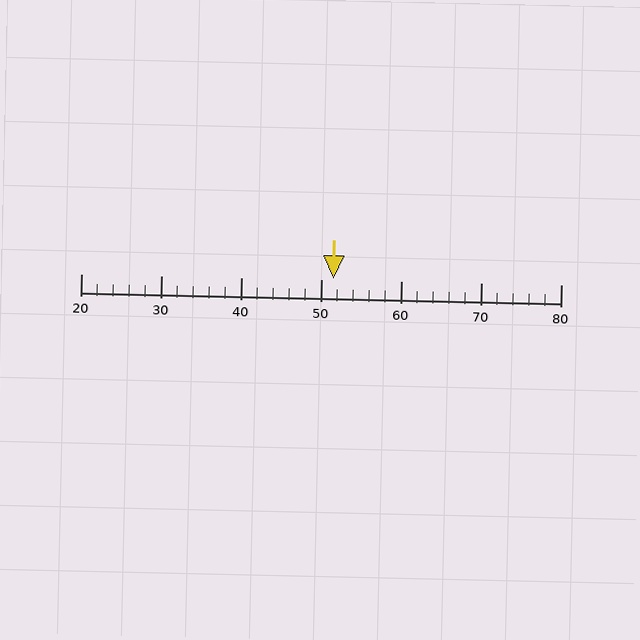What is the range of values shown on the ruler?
The ruler shows values from 20 to 80.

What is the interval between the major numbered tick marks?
The major tick marks are spaced 10 units apart.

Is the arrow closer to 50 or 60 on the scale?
The arrow is closer to 50.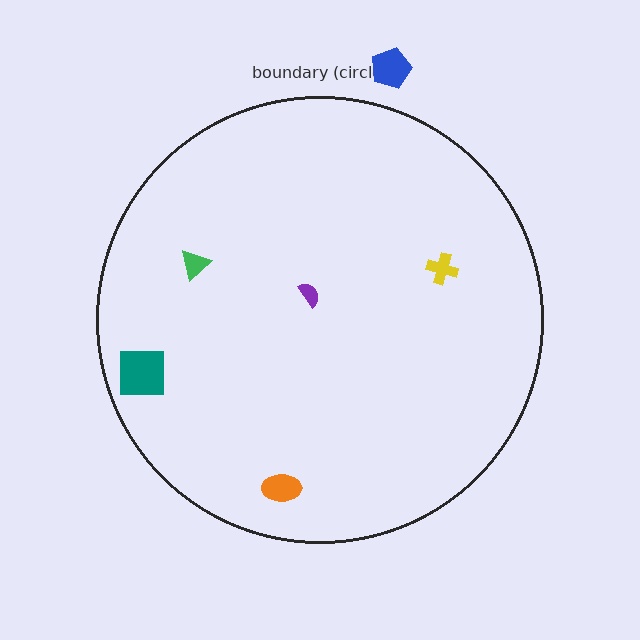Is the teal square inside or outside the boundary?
Inside.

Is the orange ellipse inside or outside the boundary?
Inside.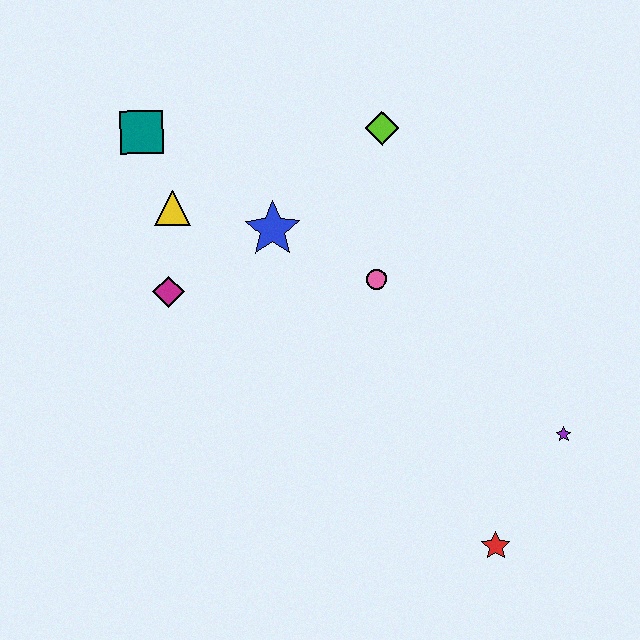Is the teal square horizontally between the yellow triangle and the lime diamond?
No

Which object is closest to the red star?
The purple star is closest to the red star.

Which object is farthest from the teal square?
The red star is farthest from the teal square.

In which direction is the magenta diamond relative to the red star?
The magenta diamond is to the left of the red star.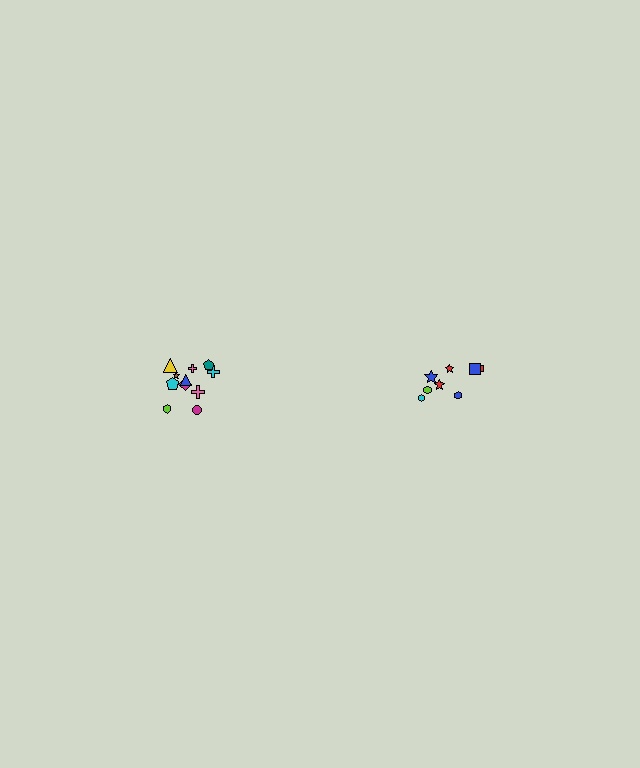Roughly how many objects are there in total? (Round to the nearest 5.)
Roughly 20 objects in total.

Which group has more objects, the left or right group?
The left group.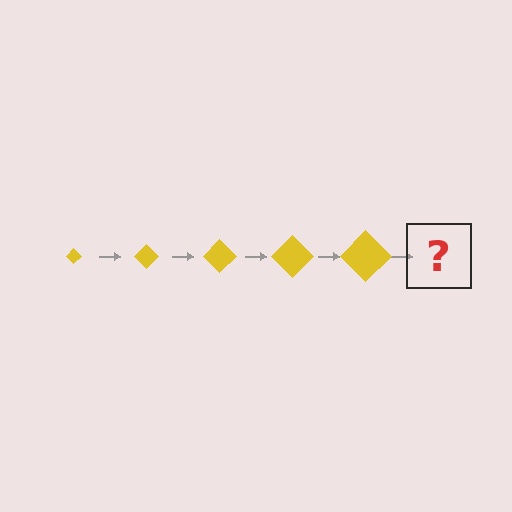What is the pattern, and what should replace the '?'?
The pattern is that the diamond gets progressively larger each step. The '?' should be a yellow diamond, larger than the previous one.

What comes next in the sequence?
The next element should be a yellow diamond, larger than the previous one.